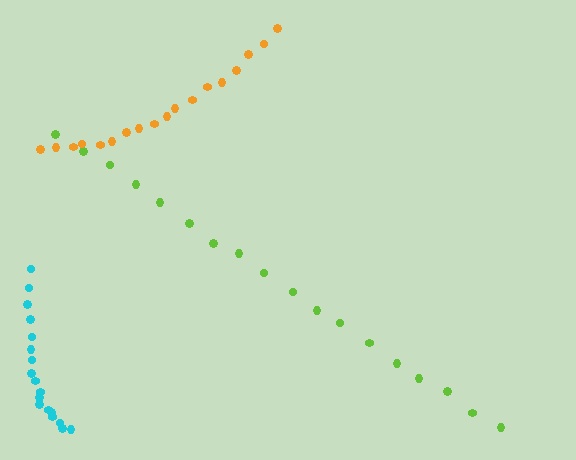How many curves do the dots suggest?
There are 3 distinct paths.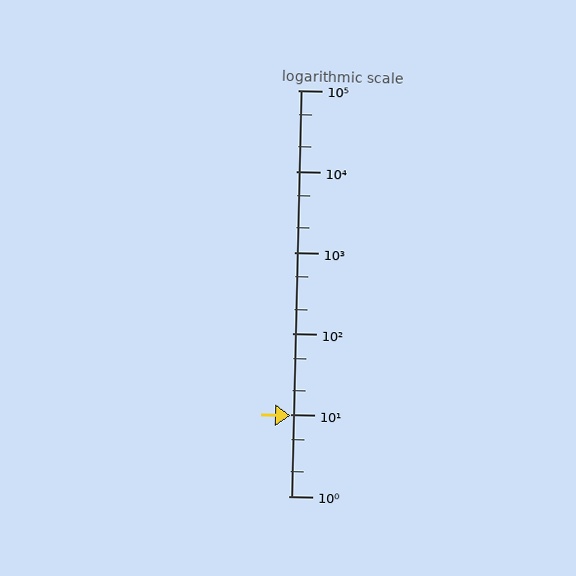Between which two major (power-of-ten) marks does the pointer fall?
The pointer is between 1 and 10.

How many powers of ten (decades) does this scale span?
The scale spans 5 decades, from 1 to 100000.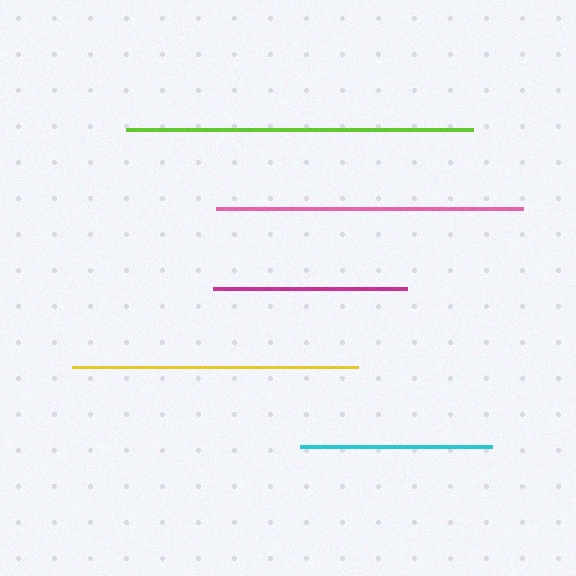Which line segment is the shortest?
The cyan line is the shortest at approximately 192 pixels.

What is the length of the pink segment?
The pink segment is approximately 306 pixels long.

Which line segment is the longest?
The lime line is the longest at approximately 348 pixels.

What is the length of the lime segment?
The lime segment is approximately 348 pixels long.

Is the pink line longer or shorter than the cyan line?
The pink line is longer than the cyan line.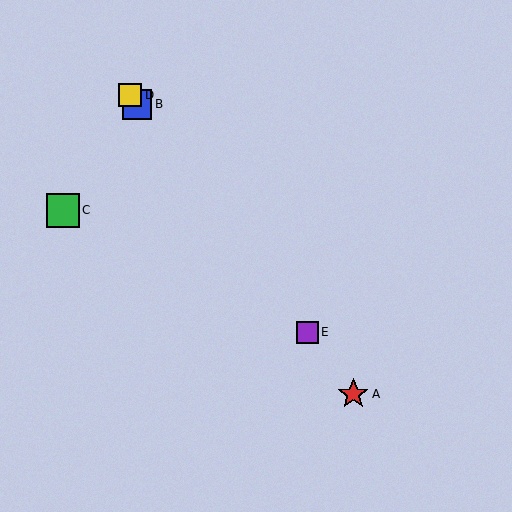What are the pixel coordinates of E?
Object E is at (307, 332).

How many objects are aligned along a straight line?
4 objects (A, B, D, E) are aligned along a straight line.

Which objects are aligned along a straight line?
Objects A, B, D, E are aligned along a straight line.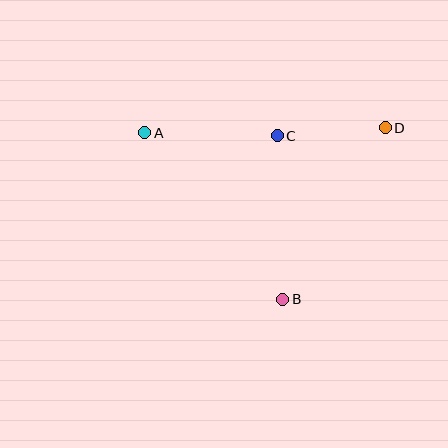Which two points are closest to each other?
Points C and D are closest to each other.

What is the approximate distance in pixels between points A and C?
The distance between A and C is approximately 133 pixels.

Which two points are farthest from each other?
Points A and D are farthest from each other.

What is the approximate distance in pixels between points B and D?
The distance between B and D is approximately 200 pixels.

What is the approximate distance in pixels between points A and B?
The distance between A and B is approximately 216 pixels.